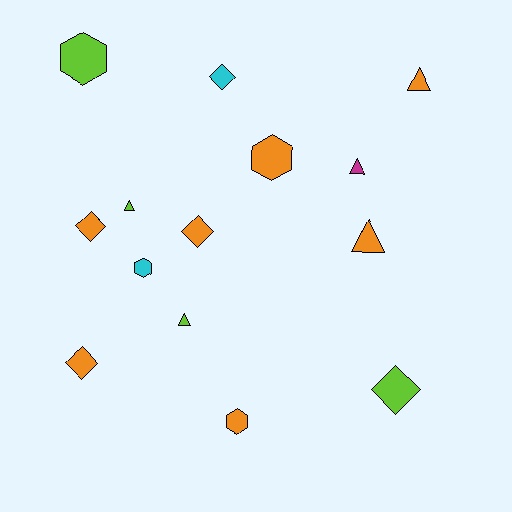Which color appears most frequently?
Orange, with 7 objects.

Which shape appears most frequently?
Triangle, with 5 objects.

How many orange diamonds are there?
There are 3 orange diamonds.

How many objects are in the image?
There are 14 objects.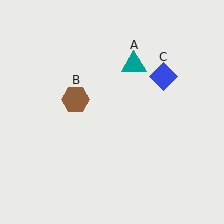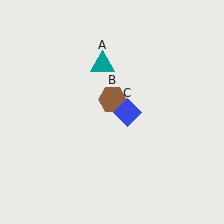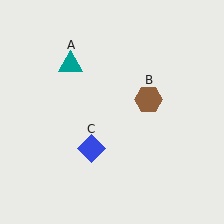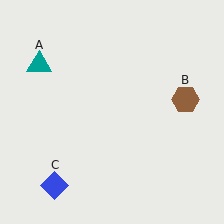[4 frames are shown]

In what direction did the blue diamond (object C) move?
The blue diamond (object C) moved down and to the left.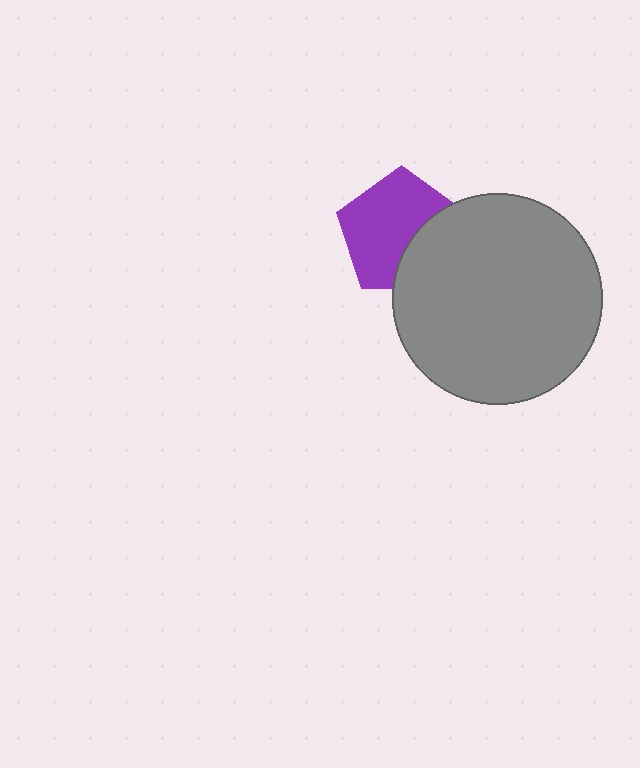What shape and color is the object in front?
The object in front is a gray circle.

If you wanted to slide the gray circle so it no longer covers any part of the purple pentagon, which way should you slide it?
Slide it right — that is the most direct way to separate the two shapes.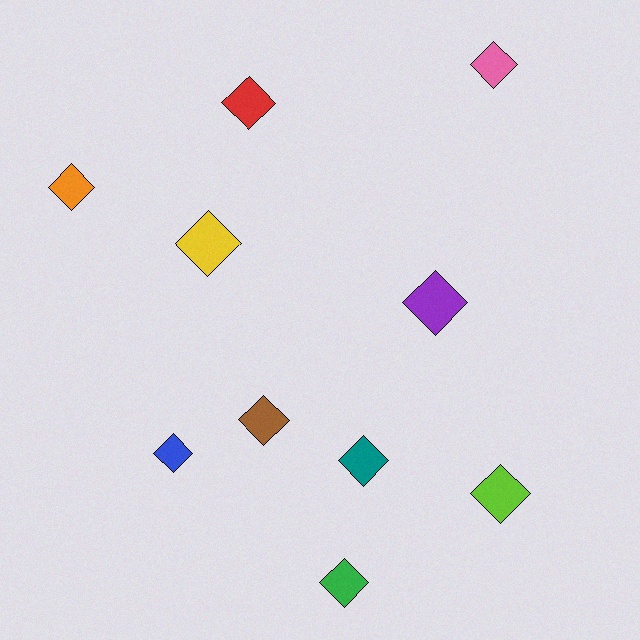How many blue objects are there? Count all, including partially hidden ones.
There is 1 blue object.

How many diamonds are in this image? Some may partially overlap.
There are 10 diamonds.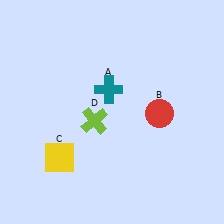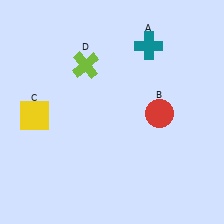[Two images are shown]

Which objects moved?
The objects that moved are: the teal cross (A), the yellow square (C), the lime cross (D).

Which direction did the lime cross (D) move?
The lime cross (D) moved up.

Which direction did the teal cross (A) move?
The teal cross (A) moved up.